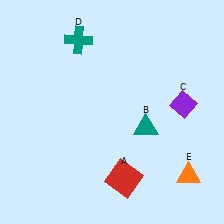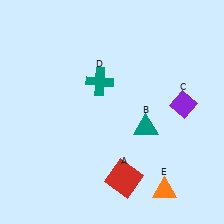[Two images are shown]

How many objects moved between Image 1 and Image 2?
2 objects moved between the two images.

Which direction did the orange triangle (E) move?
The orange triangle (E) moved left.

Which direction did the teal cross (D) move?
The teal cross (D) moved down.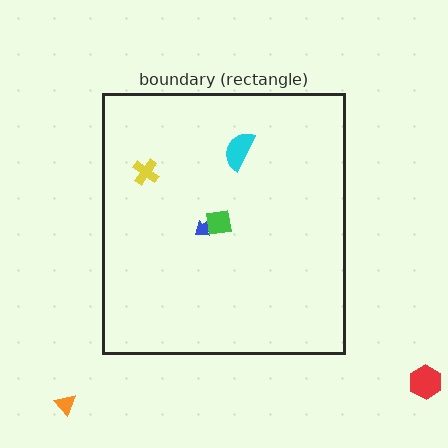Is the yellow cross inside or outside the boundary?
Inside.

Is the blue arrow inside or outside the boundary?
Inside.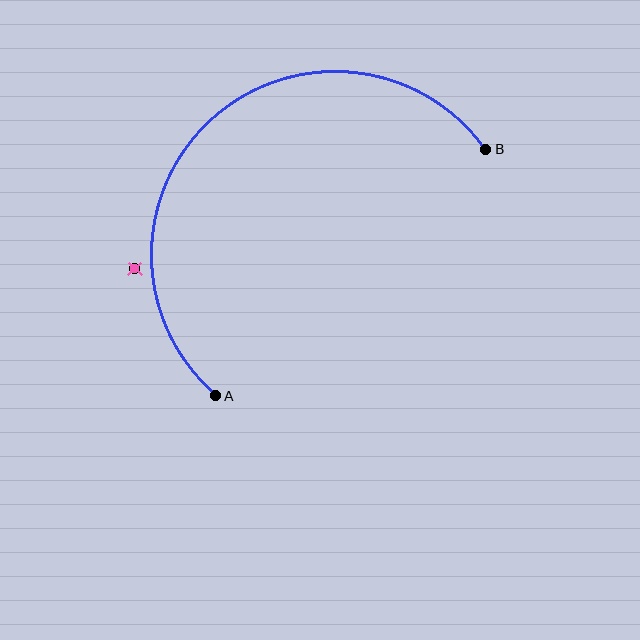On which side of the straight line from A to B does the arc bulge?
The arc bulges above and to the left of the straight line connecting A and B.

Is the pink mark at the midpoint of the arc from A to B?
No — the pink mark does not lie on the arc at all. It sits slightly outside the curve.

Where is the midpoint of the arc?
The arc midpoint is the point on the curve farthest from the straight line joining A and B. It sits above and to the left of that line.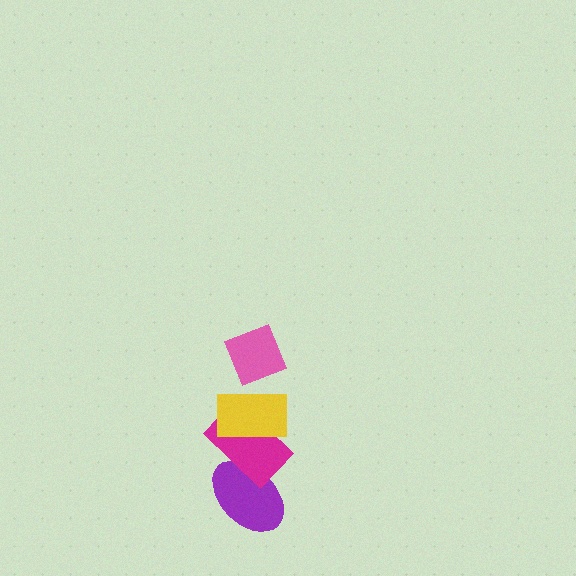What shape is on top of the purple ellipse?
The magenta rectangle is on top of the purple ellipse.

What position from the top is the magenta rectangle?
The magenta rectangle is 3rd from the top.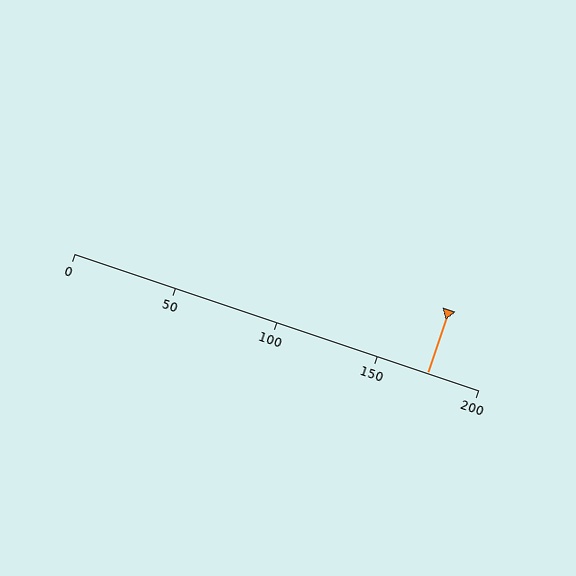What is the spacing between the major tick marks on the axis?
The major ticks are spaced 50 apart.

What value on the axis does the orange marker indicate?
The marker indicates approximately 175.